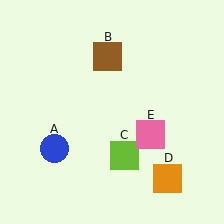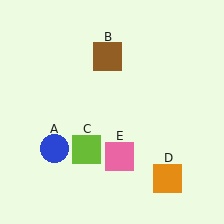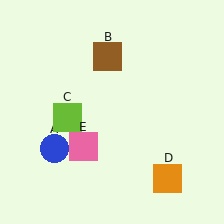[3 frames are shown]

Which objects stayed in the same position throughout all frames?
Blue circle (object A) and brown square (object B) and orange square (object D) remained stationary.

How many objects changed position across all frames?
2 objects changed position: lime square (object C), pink square (object E).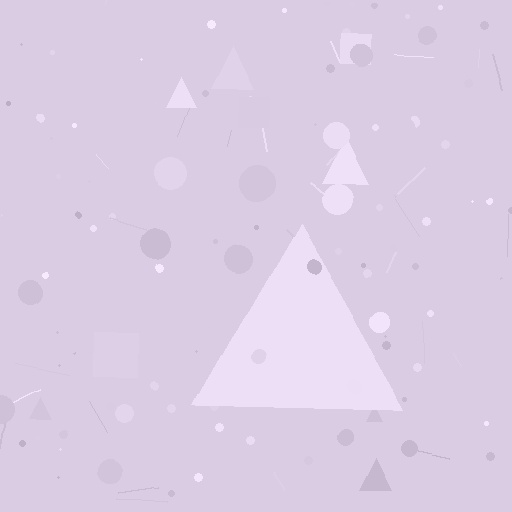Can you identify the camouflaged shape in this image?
The camouflaged shape is a triangle.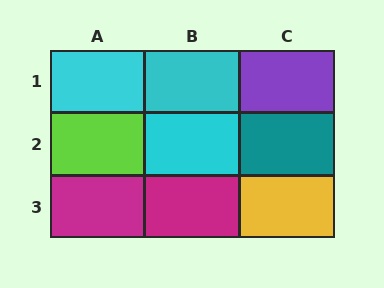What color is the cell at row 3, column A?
Magenta.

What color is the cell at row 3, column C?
Yellow.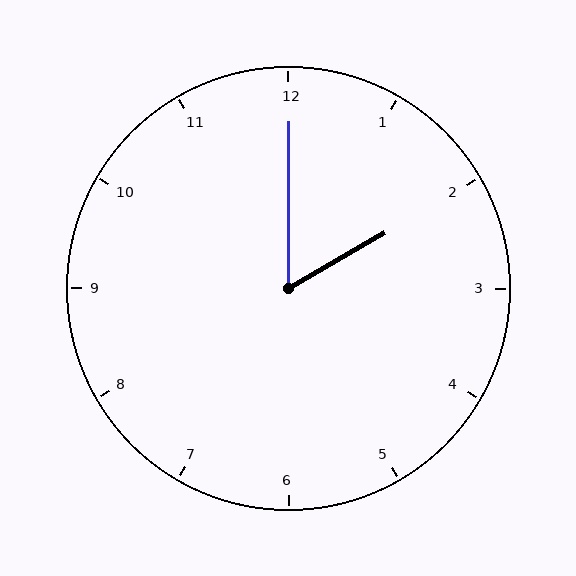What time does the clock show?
2:00.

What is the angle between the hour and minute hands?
Approximately 60 degrees.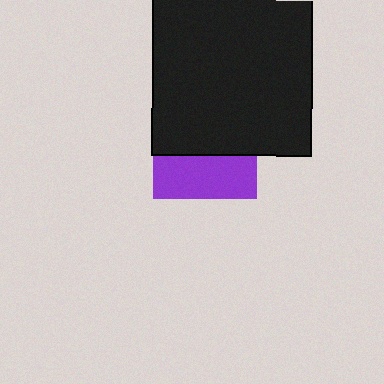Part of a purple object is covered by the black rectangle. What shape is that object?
It is a square.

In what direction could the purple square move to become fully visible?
The purple square could move down. That would shift it out from behind the black rectangle entirely.